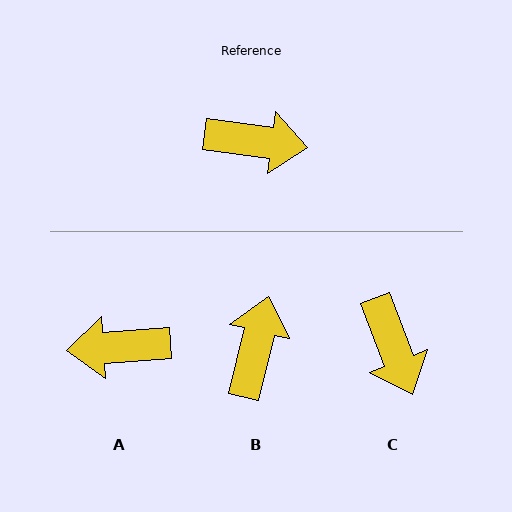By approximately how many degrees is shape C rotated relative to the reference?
Approximately 61 degrees clockwise.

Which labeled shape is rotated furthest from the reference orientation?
A, about 168 degrees away.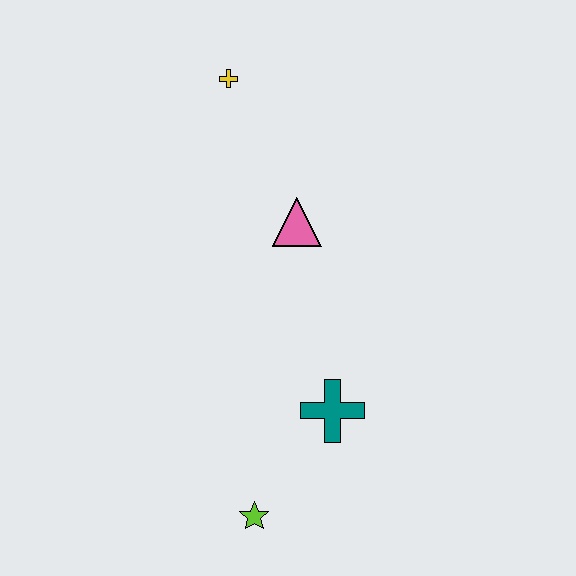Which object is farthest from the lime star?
The yellow cross is farthest from the lime star.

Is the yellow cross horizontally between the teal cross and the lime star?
No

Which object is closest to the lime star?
The teal cross is closest to the lime star.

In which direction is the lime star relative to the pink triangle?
The lime star is below the pink triangle.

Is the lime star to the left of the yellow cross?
No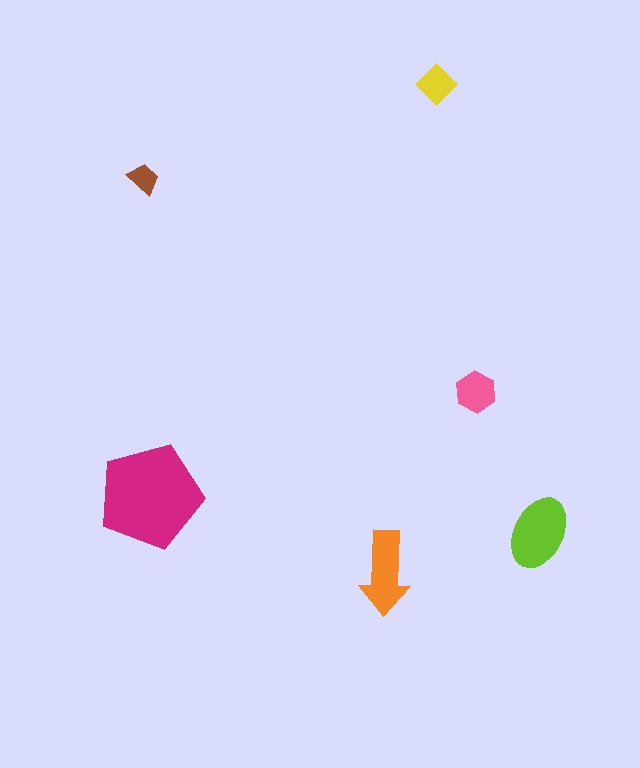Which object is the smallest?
The brown trapezoid.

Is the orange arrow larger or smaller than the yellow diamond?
Larger.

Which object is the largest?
The magenta pentagon.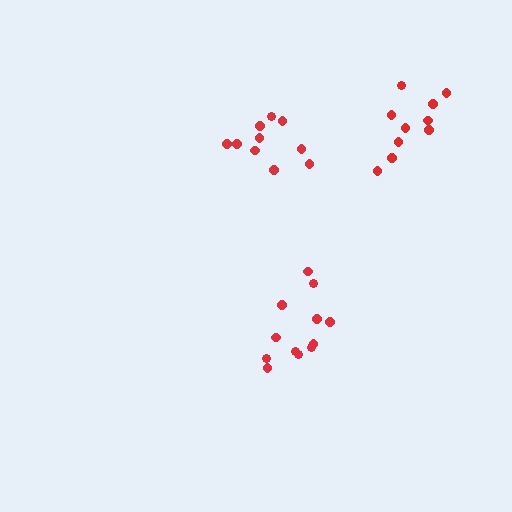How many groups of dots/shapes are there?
There are 3 groups.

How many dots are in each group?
Group 1: 12 dots, Group 2: 10 dots, Group 3: 10 dots (32 total).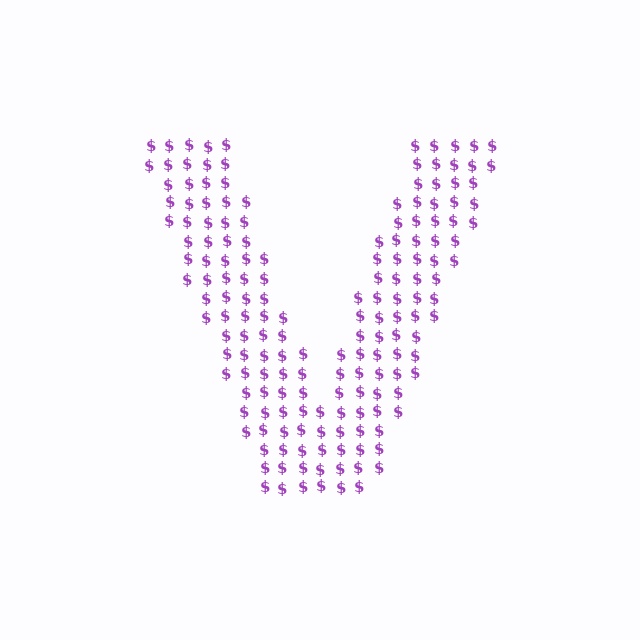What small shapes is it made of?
It is made of small dollar signs.